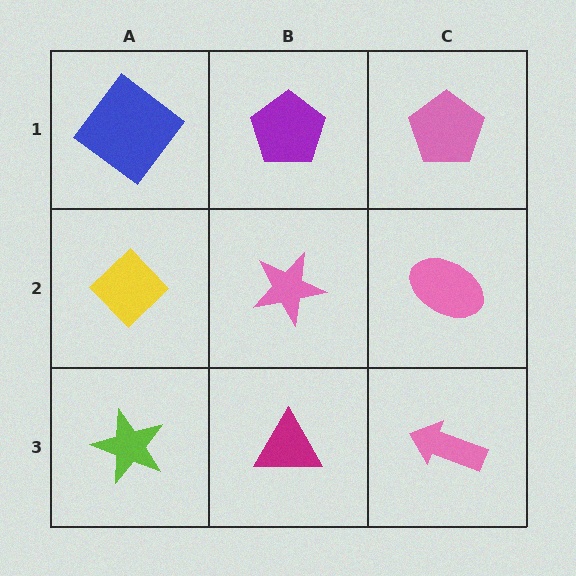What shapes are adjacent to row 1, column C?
A pink ellipse (row 2, column C), a purple pentagon (row 1, column B).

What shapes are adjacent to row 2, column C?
A pink pentagon (row 1, column C), a pink arrow (row 3, column C), a pink star (row 2, column B).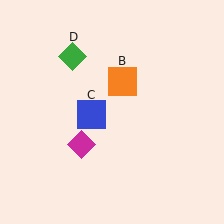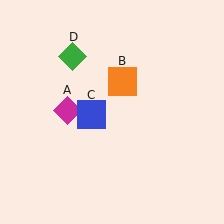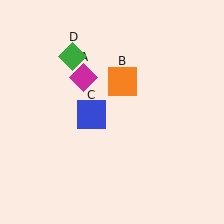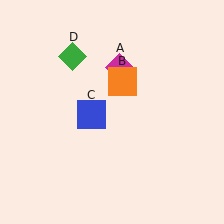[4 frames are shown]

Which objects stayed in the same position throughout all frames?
Orange square (object B) and blue square (object C) and green diamond (object D) remained stationary.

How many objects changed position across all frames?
1 object changed position: magenta diamond (object A).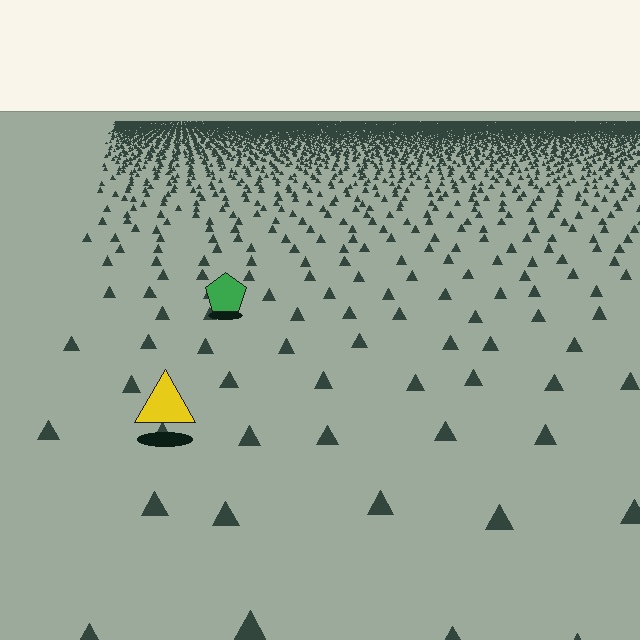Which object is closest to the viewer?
The yellow triangle is closest. The texture marks near it are larger and more spread out.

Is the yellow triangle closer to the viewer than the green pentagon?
Yes. The yellow triangle is closer — you can tell from the texture gradient: the ground texture is coarser near it.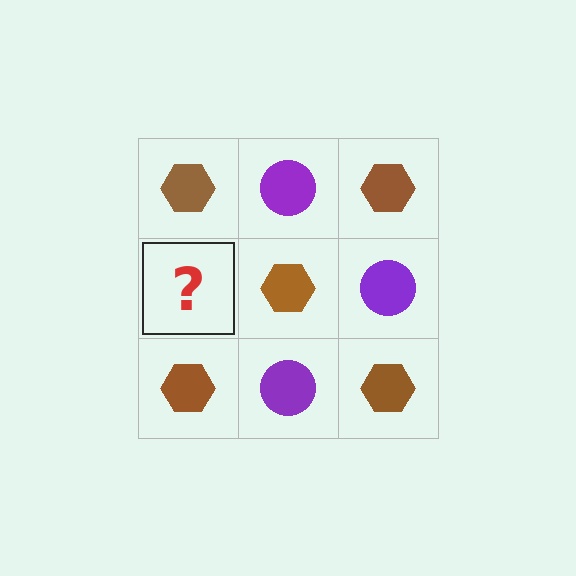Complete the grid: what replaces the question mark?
The question mark should be replaced with a purple circle.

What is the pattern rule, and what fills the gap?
The rule is that it alternates brown hexagon and purple circle in a checkerboard pattern. The gap should be filled with a purple circle.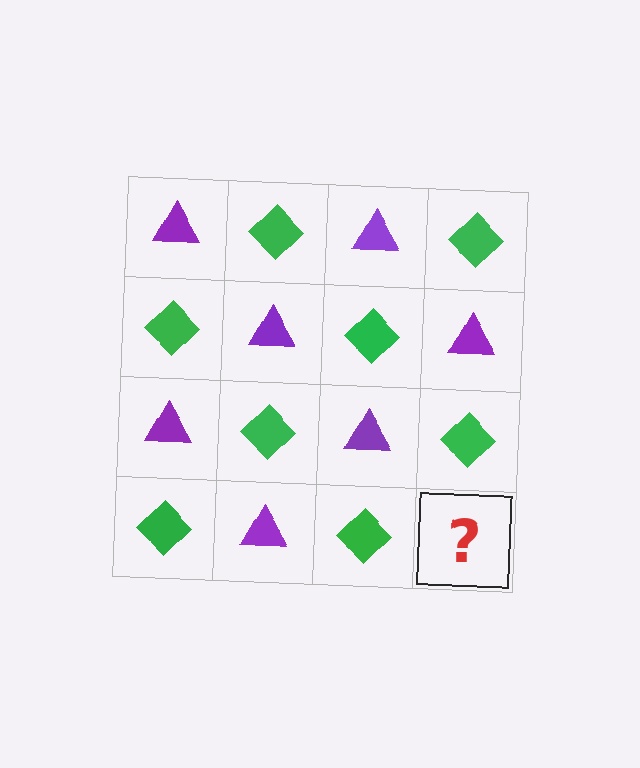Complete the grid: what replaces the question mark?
The question mark should be replaced with a purple triangle.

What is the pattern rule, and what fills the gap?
The rule is that it alternates purple triangle and green diamond in a checkerboard pattern. The gap should be filled with a purple triangle.